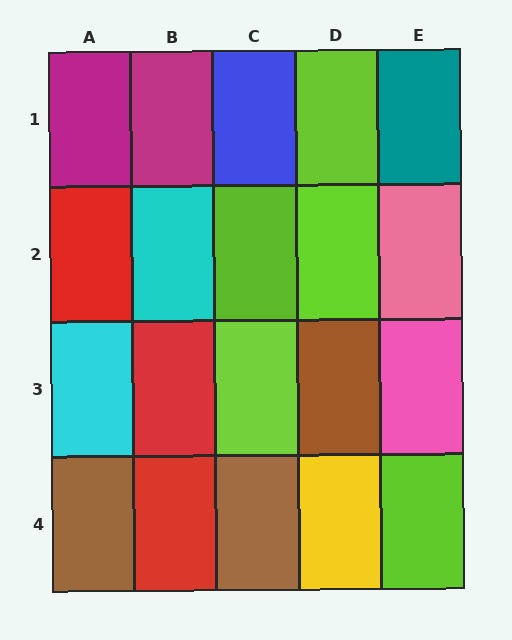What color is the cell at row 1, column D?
Lime.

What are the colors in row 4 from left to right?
Brown, red, brown, yellow, lime.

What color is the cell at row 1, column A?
Magenta.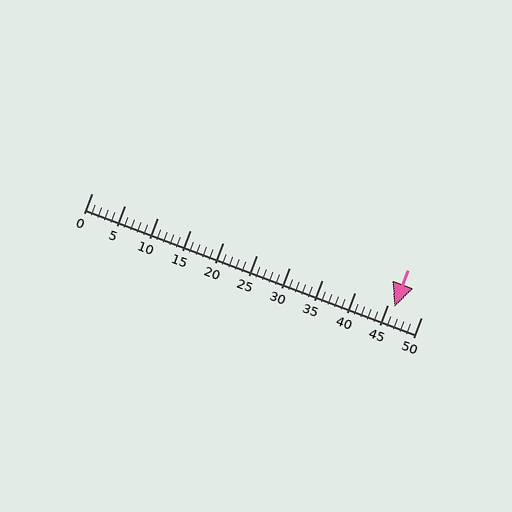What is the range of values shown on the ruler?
The ruler shows values from 0 to 50.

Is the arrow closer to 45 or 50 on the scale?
The arrow is closer to 45.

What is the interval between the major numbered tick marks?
The major tick marks are spaced 5 units apart.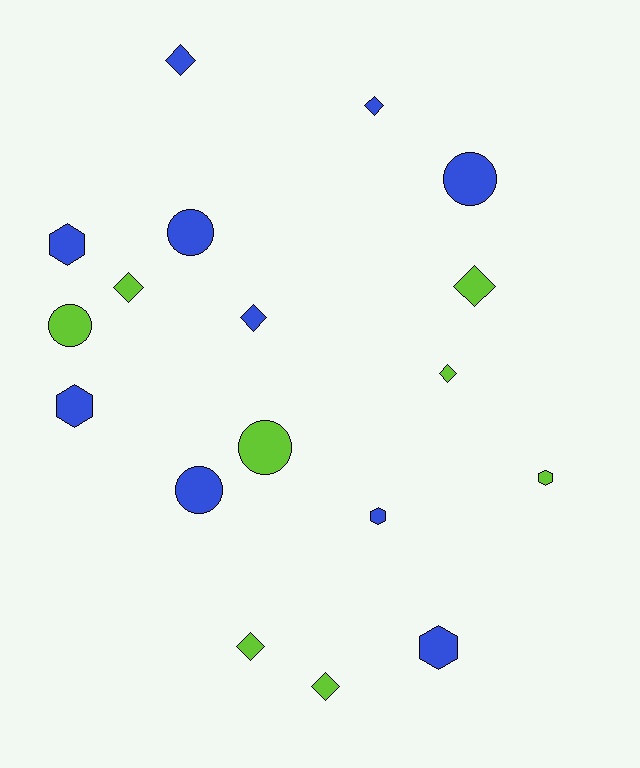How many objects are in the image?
There are 18 objects.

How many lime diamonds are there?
There are 5 lime diamonds.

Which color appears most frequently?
Blue, with 10 objects.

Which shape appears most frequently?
Diamond, with 8 objects.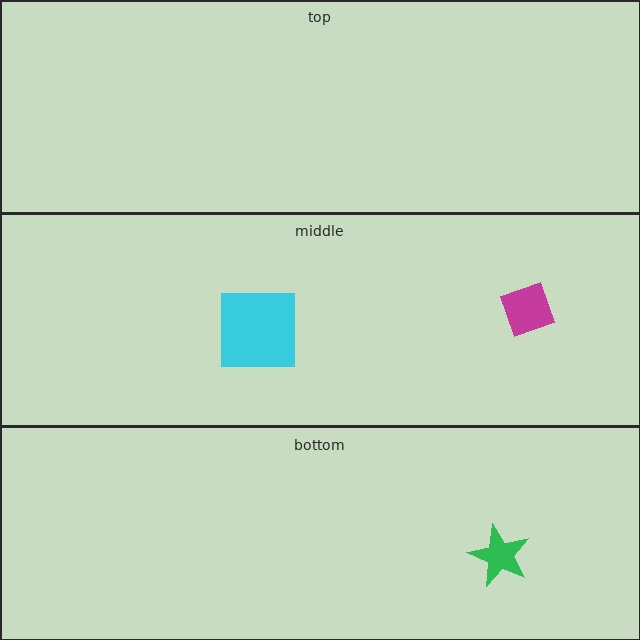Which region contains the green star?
The bottom region.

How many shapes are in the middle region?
2.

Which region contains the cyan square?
The middle region.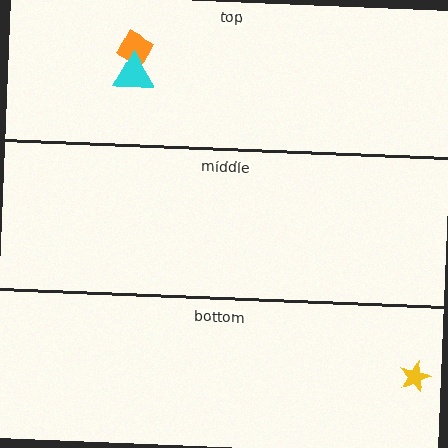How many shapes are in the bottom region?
1.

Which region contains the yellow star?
The bottom region.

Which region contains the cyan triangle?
The top region.